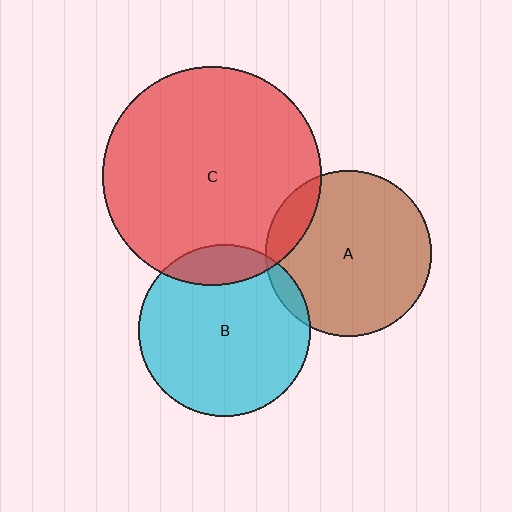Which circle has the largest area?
Circle C (red).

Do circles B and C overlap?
Yes.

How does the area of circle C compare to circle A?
Approximately 1.7 times.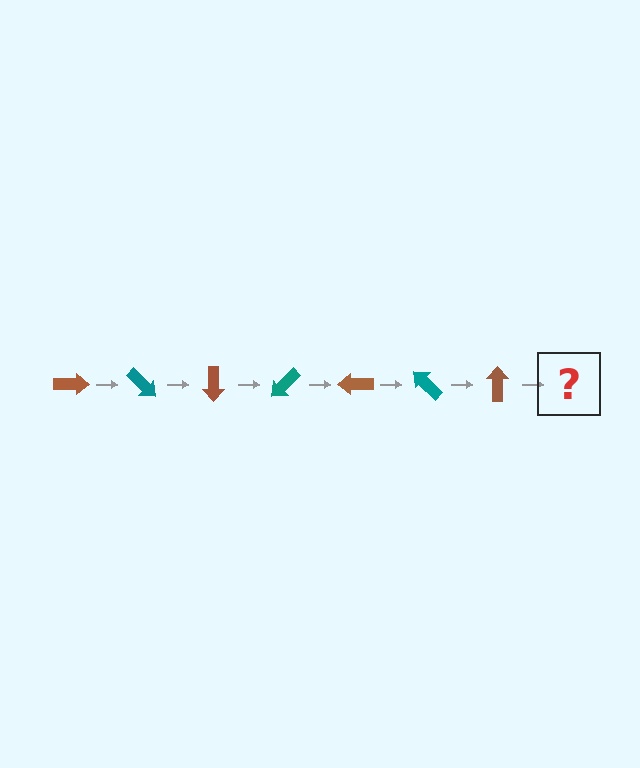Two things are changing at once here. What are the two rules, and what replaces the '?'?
The two rules are that it rotates 45 degrees each step and the color cycles through brown and teal. The '?' should be a teal arrow, rotated 315 degrees from the start.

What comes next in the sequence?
The next element should be a teal arrow, rotated 315 degrees from the start.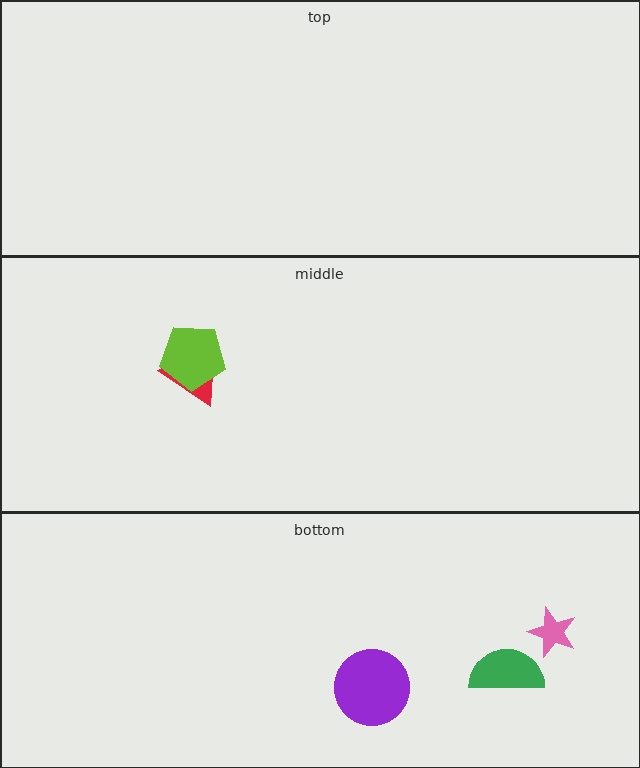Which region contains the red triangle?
The middle region.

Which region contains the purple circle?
The bottom region.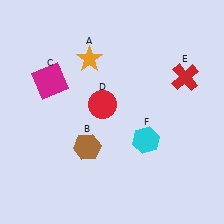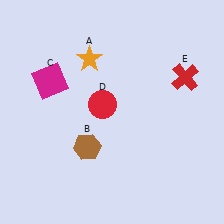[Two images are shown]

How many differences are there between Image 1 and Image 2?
There is 1 difference between the two images.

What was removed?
The cyan hexagon (F) was removed in Image 2.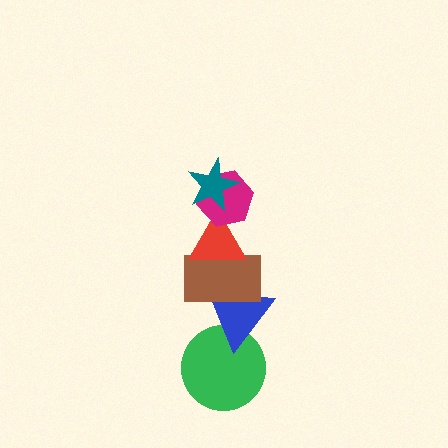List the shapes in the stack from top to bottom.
From top to bottom: the teal star, the magenta hexagon, the red triangle, the brown rectangle, the blue triangle, the green circle.